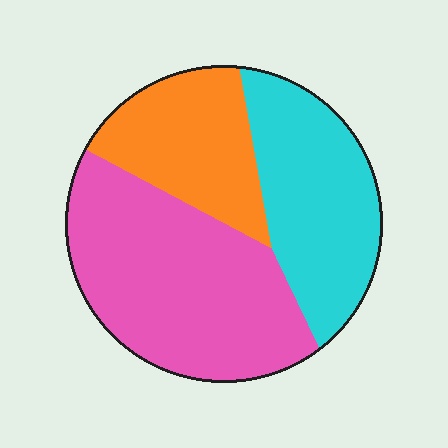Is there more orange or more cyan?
Cyan.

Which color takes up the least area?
Orange, at roughly 25%.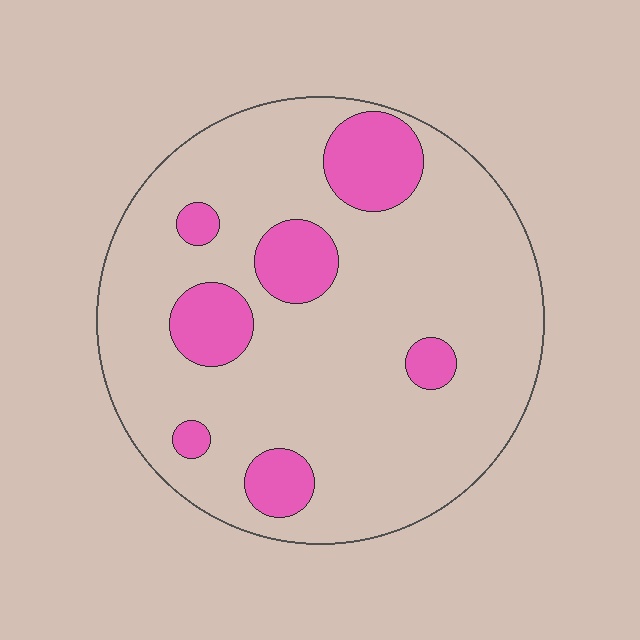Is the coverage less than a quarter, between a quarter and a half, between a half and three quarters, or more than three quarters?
Less than a quarter.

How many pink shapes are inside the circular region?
7.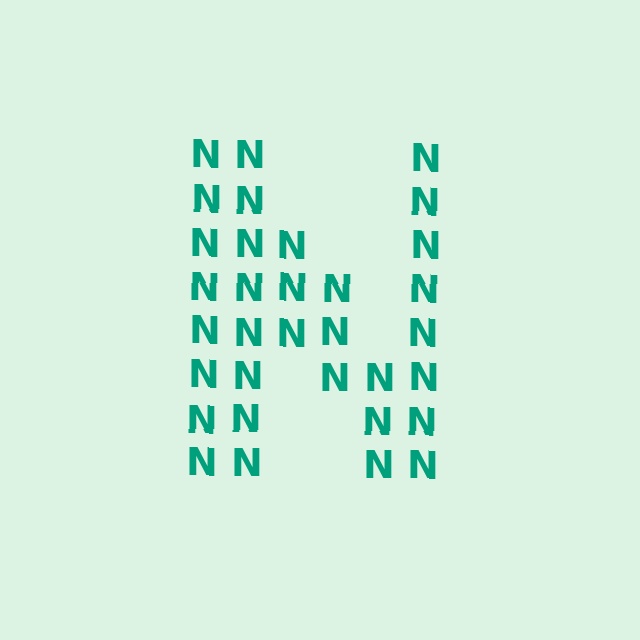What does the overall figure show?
The overall figure shows the letter N.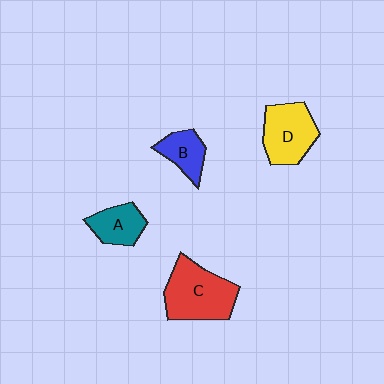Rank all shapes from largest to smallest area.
From largest to smallest: C (red), D (yellow), A (teal), B (blue).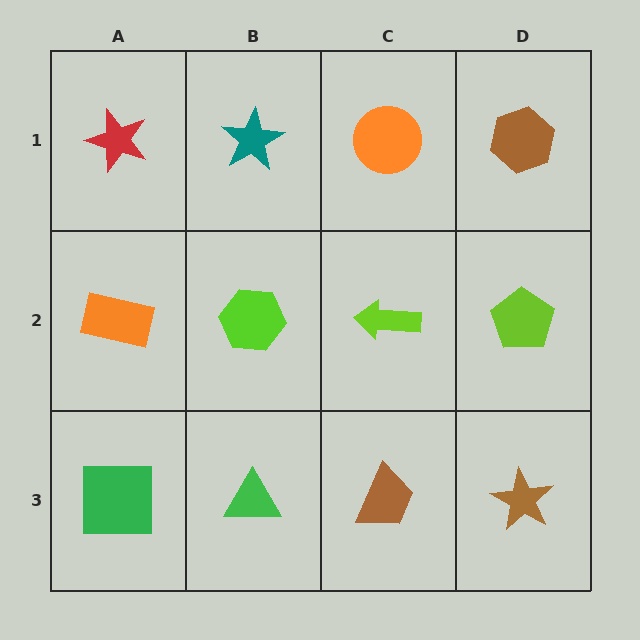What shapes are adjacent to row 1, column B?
A lime hexagon (row 2, column B), a red star (row 1, column A), an orange circle (row 1, column C).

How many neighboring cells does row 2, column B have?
4.